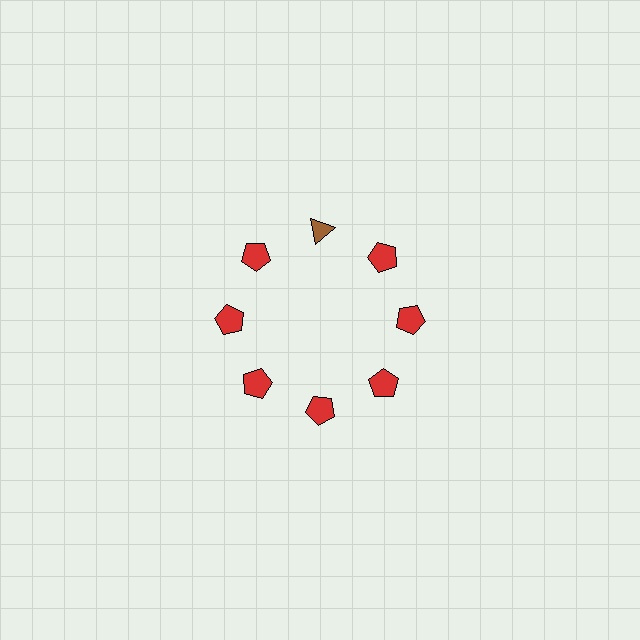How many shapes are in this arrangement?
There are 8 shapes arranged in a ring pattern.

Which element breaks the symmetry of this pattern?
The brown triangle at roughly the 12 o'clock position breaks the symmetry. All other shapes are red pentagons.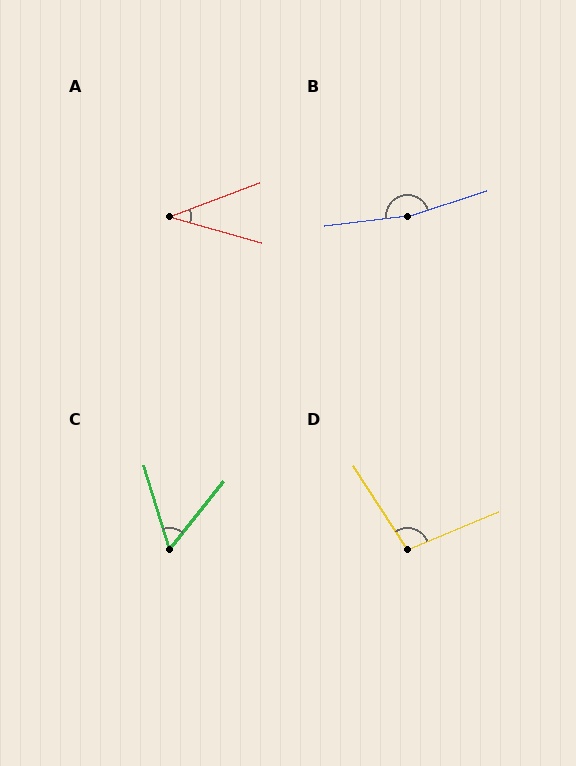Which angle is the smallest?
A, at approximately 36 degrees.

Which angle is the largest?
B, at approximately 169 degrees.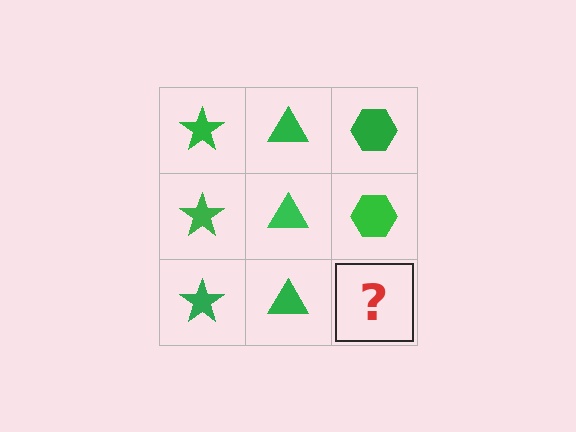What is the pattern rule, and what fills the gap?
The rule is that each column has a consistent shape. The gap should be filled with a green hexagon.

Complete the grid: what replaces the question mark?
The question mark should be replaced with a green hexagon.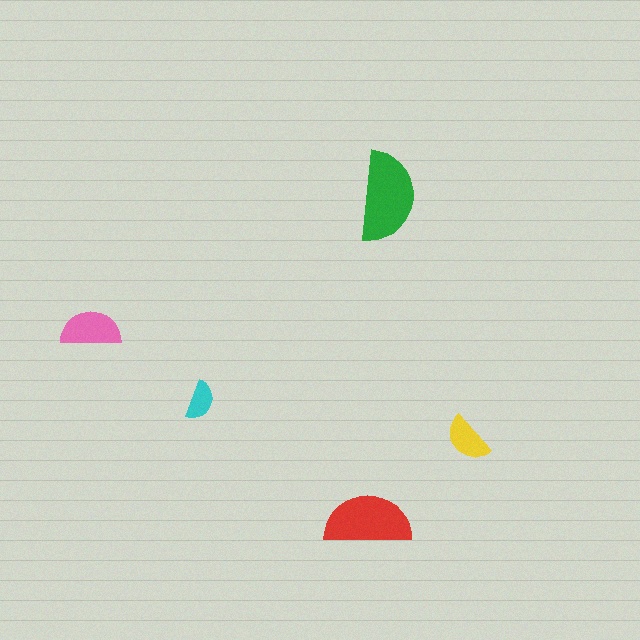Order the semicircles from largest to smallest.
the green one, the red one, the pink one, the yellow one, the cyan one.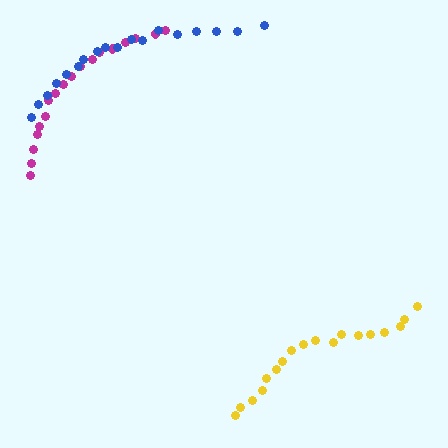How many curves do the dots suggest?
There are 3 distinct paths.